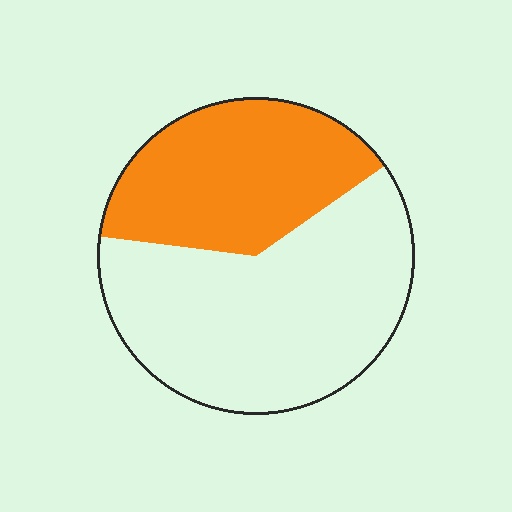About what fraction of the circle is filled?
About three eighths (3/8).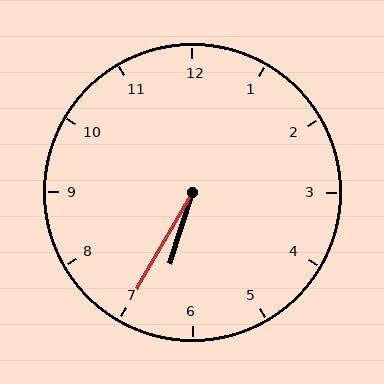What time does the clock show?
6:35.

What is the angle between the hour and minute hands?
Approximately 12 degrees.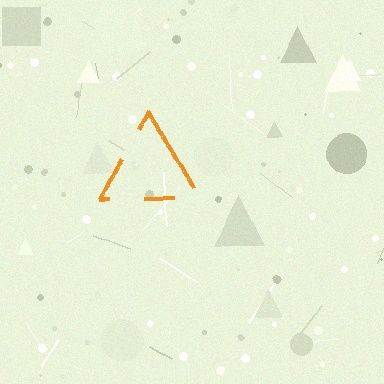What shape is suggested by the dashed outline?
The dashed outline suggests a triangle.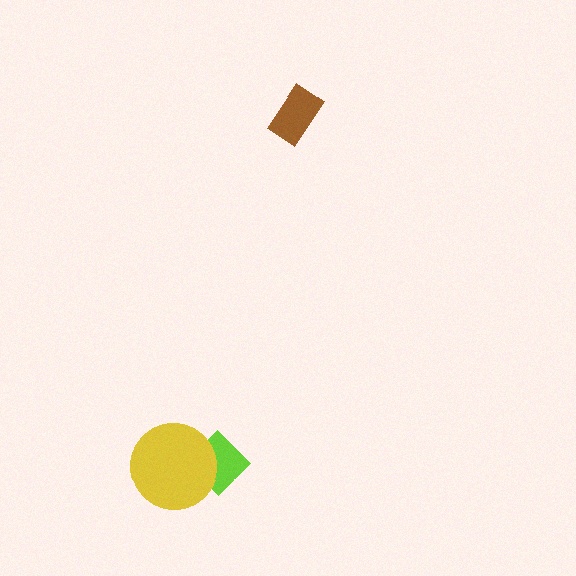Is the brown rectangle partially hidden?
No, no other shape covers it.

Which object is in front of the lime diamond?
The yellow circle is in front of the lime diamond.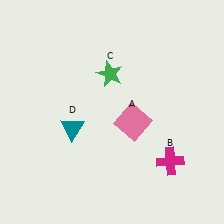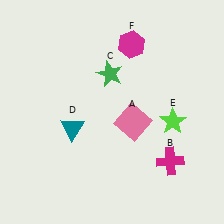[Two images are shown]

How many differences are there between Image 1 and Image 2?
There are 2 differences between the two images.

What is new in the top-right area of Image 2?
A magenta hexagon (F) was added in the top-right area of Image 2.